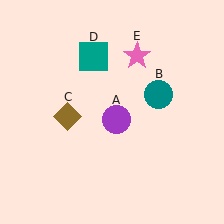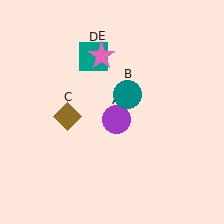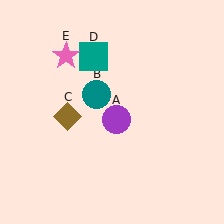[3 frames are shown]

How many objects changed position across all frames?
2 objects changed position: teal circle (object B), pink star (object E).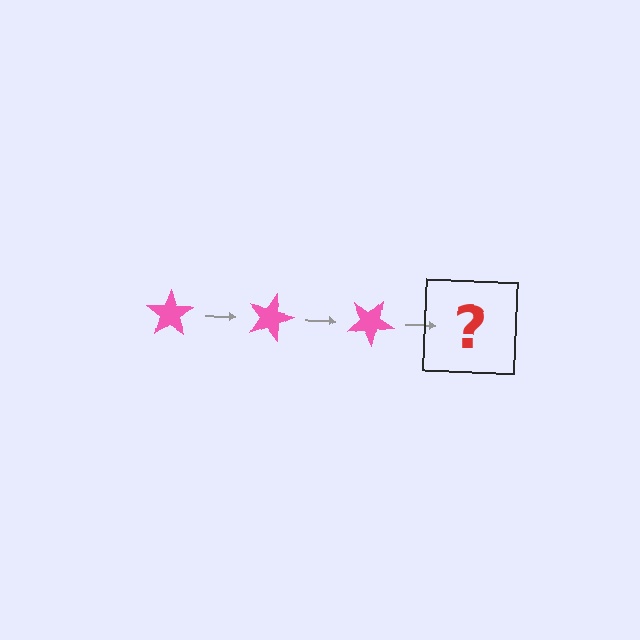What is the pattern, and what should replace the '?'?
The pattern is that the star rotates 15 degrees each step. The '?' should be a pink star rotated 45 degrees.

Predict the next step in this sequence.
The next step is a pink star rotated 45 degrees.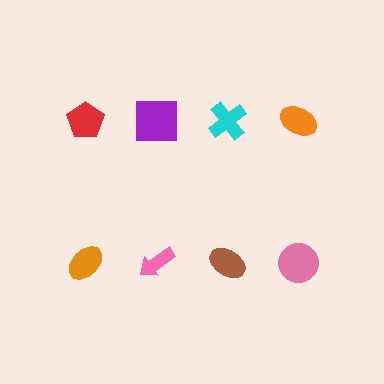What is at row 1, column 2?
A purple square.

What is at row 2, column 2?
A pink arrow.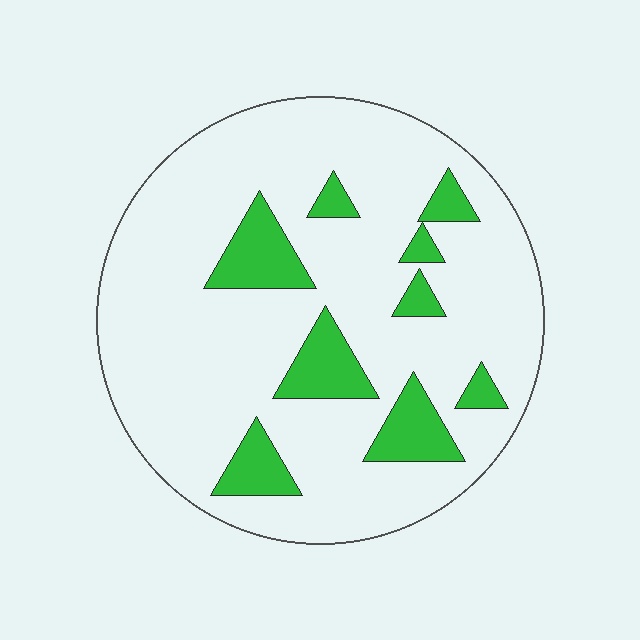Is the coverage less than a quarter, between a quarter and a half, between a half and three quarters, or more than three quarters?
Less than a quarter.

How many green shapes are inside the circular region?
9.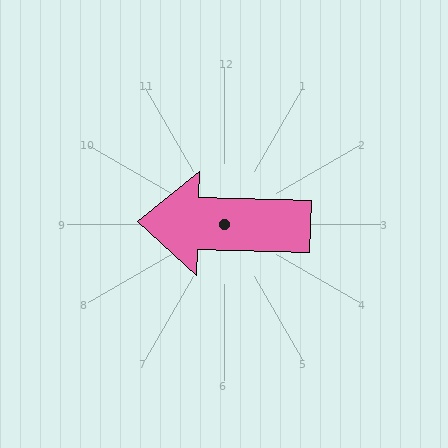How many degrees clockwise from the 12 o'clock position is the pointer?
Approximately 272 degrees.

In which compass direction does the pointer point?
West.